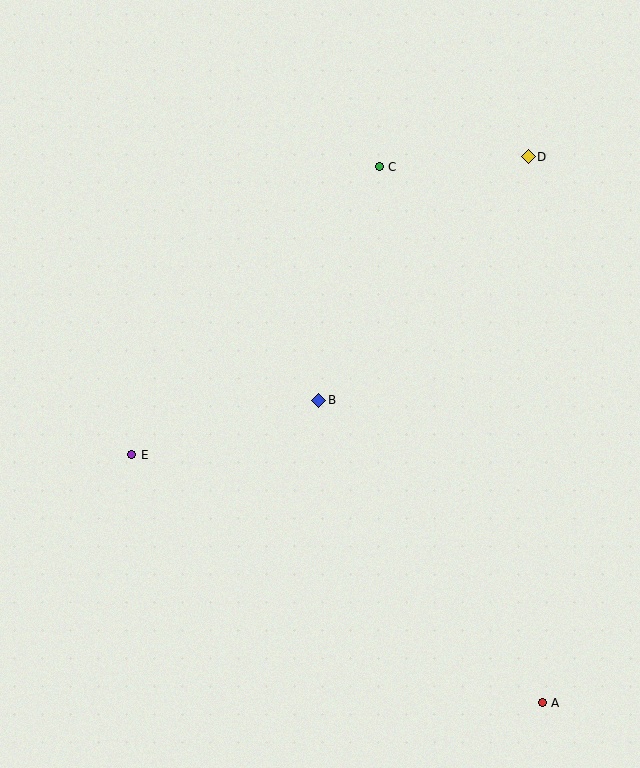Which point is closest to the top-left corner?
Point C is closest to the top-left corner.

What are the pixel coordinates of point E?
Point E is at (132, 455).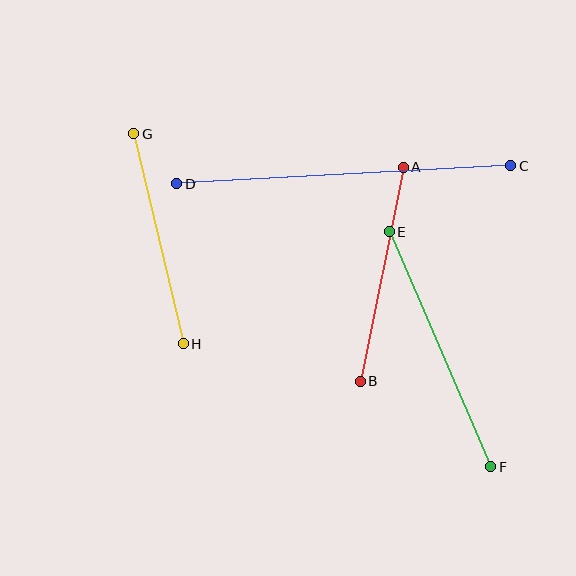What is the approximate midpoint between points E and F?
The midpoint is at approximately (440, 349) pixels.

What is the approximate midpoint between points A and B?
The midpoint is at approximately (382, 274) pixels.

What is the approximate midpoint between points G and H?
The midpoint is at approximately (158, 239) pixels.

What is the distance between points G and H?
The distance is approximately 216 pixels.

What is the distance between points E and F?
The distance is approximately 256 pixels.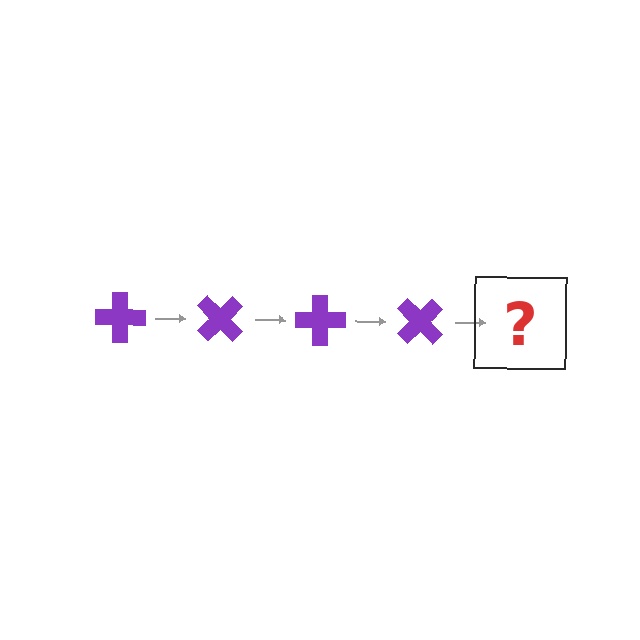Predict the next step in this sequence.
The next step is a purple cross rotated 180 degrees.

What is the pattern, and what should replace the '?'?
The pattern is that the cross rotates 45 degrees each step. The '?' should be a purple cross rotated 180 degrees.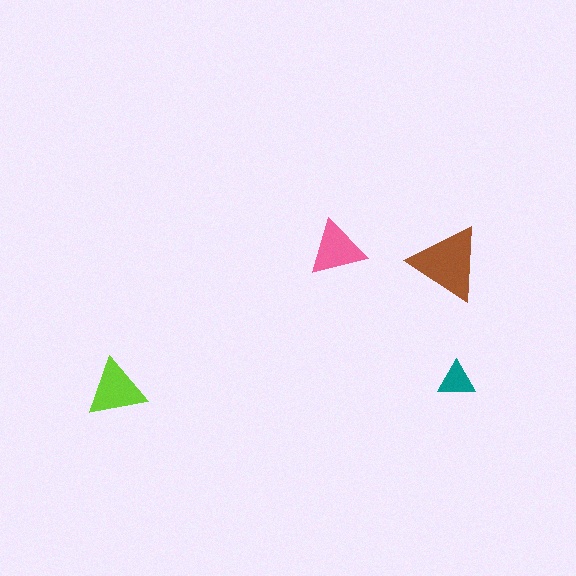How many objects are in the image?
There are 4 objects in the image.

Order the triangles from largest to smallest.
the brown one, the lime one, the pink one, the teal one.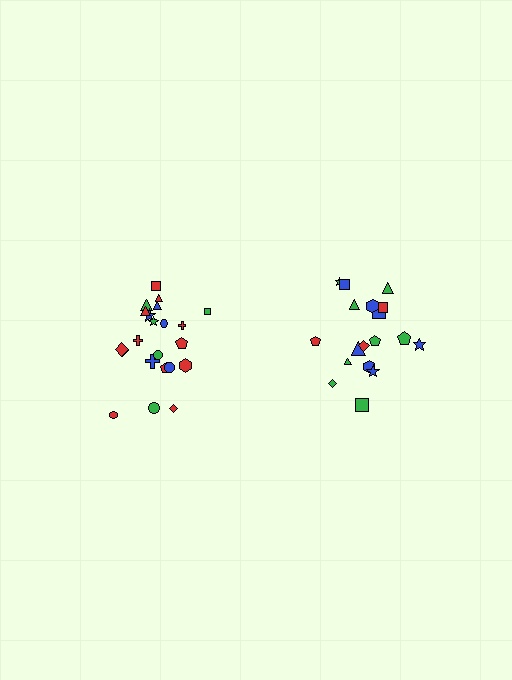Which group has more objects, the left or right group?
The left group.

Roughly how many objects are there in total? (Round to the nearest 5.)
Roughly 40 objects in total.